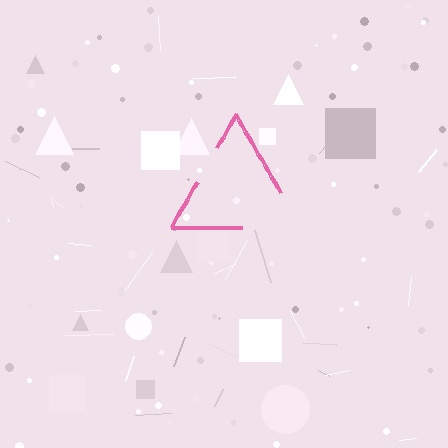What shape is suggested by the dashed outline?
The dashed outline suggests a triangle.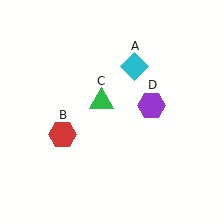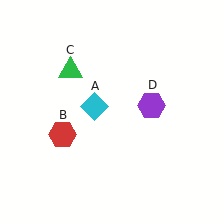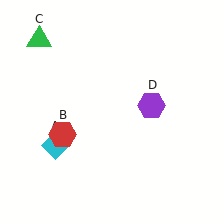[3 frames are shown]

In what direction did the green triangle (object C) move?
The green triangle (object C) moved up and to the left.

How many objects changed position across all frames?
2 objects changed position: cyan diamond (object A), green triangle (object C).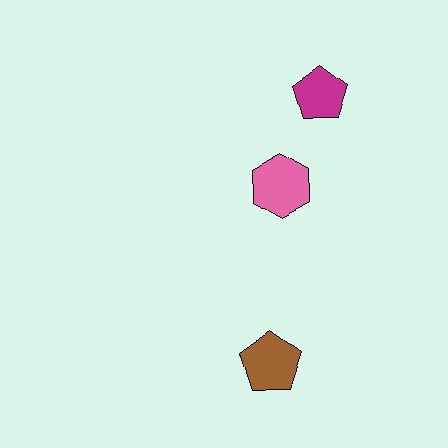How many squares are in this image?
There are no squares.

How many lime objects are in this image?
There are no lime objects.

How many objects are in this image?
There are 3 objects.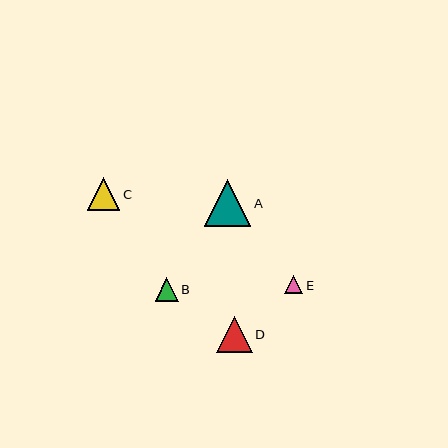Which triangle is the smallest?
Triangle E is the smallest with a size of approximately 18 pixels.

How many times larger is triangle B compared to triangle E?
Triangle B is approximately 1.3 times the size of triangle E.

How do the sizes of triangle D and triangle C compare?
Triangle D and triangle C are approximately the same size.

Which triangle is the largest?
Triangle A is the largest with a size of approximately 46 pixels.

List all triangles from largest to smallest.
From largest to smallest: A, D, C, B, E.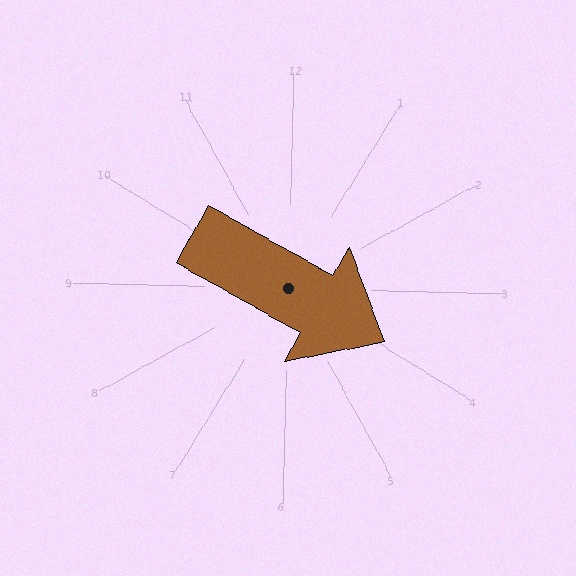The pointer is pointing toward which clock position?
Roughly 4 o'clock.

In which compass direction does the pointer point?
Southeast.